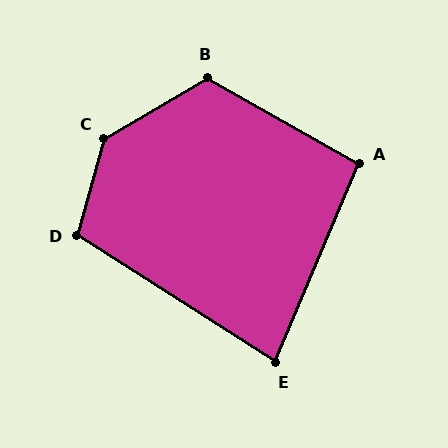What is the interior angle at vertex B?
Approximately 120 degrees (obtuse).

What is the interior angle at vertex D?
Approximately 107 degrees (obtuse).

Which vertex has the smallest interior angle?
E, at approximately 80 degrees.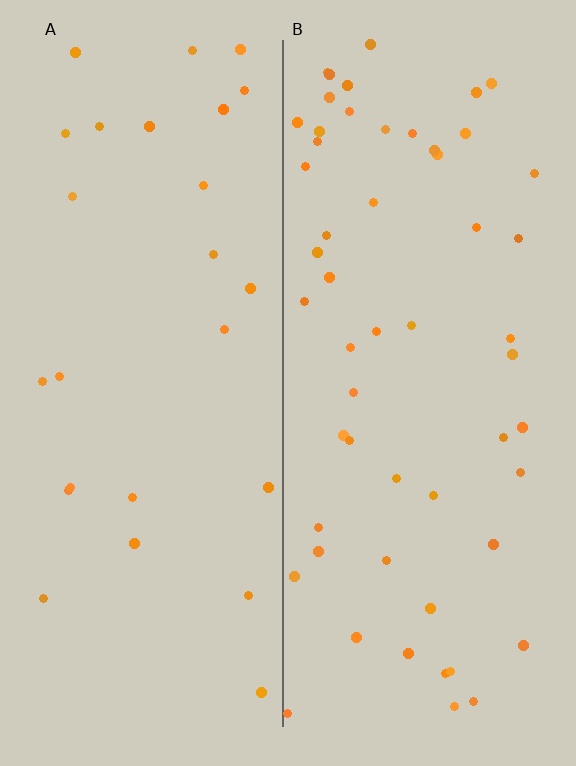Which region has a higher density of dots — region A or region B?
B (the right).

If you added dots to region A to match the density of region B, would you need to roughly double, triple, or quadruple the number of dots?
Approximately double.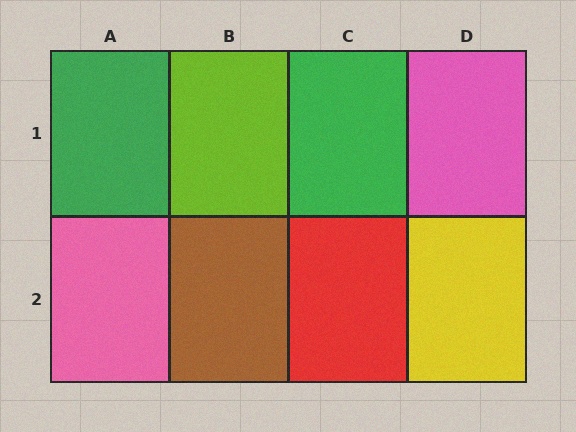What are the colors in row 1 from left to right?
Green, lime, green, pink.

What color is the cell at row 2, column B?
Brown.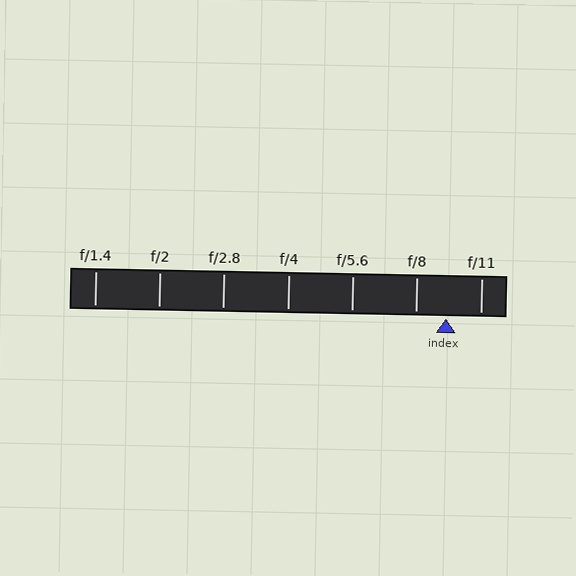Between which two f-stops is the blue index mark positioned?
The index mark is between f/8 and f/11.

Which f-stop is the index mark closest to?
The index mark is closest to f/8.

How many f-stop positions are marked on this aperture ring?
There are 7 f-stop positions marked.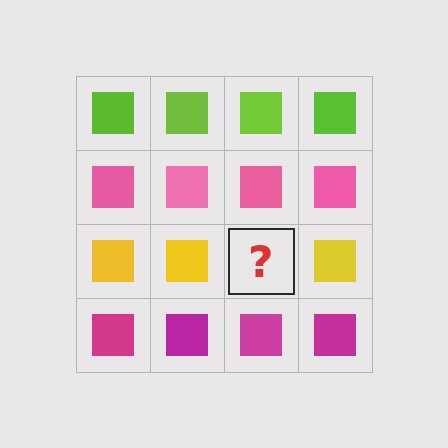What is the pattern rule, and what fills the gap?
The rule is that each row has a consistent color. The gap should be filled with a yellow square.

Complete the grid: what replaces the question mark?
The question mark should be replaced with a yellow square.